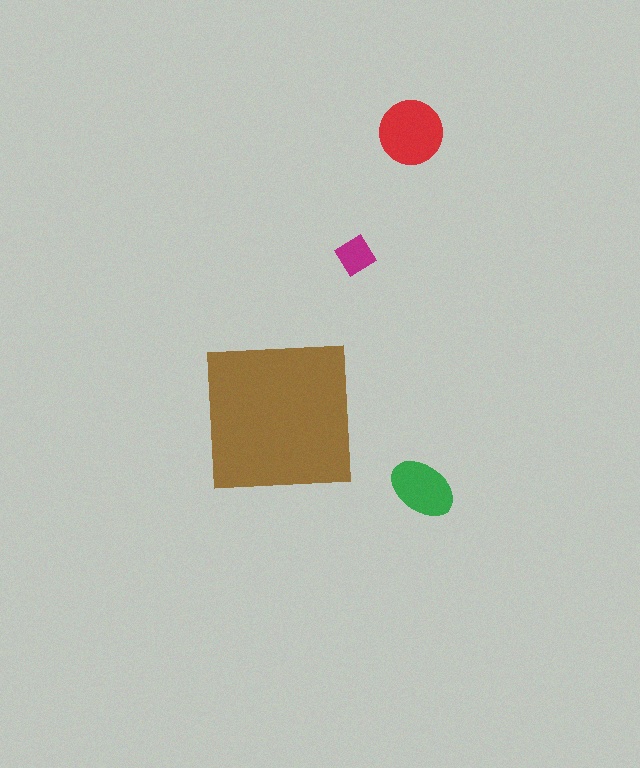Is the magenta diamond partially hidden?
No, the magenta diamond is fully visible.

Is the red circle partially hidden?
No, the red circle is fully visible.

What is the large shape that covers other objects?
A brown square.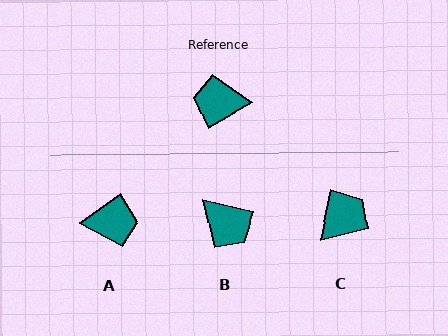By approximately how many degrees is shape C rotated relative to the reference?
Approximately 131 degrees clockwise.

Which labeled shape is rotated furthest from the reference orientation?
A, about 174 degrees away.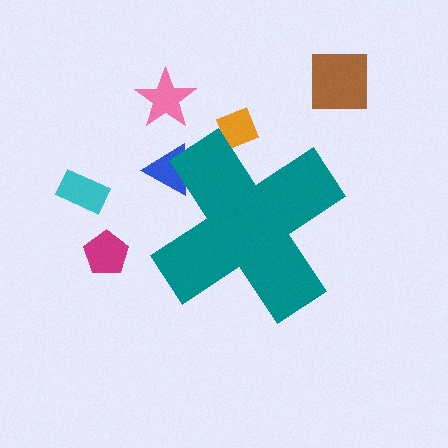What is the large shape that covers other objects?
A teal cross.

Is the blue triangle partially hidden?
Yes, the blue triangle is partially hidden behind the teal cross.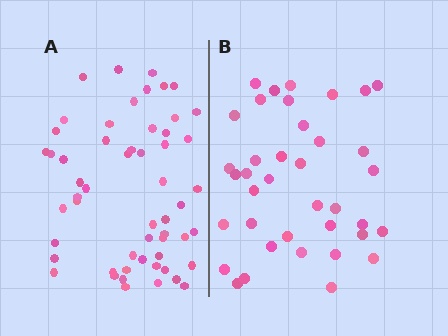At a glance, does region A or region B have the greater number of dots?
Region A (the left region) has more dots.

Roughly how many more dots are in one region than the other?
Region A has approximately 15 more dots than region B.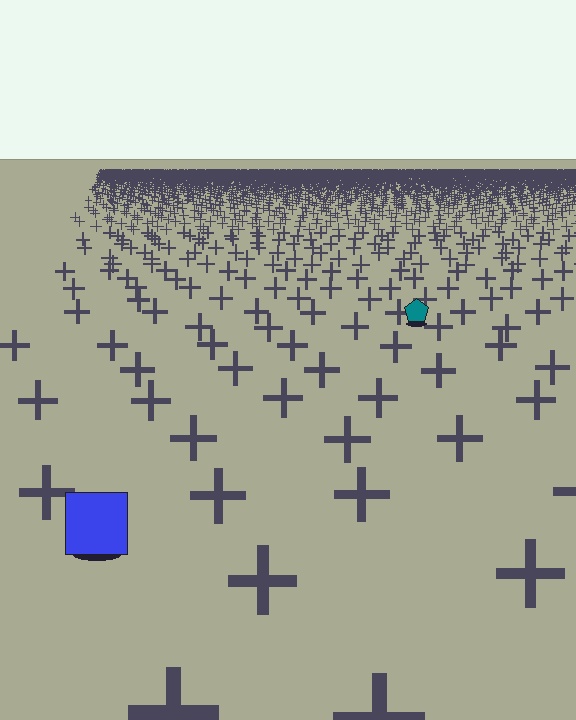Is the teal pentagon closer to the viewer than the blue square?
No. The blue square is closer — you can tell from the texture gradient: the ground texture is coarser near it.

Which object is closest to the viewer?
The blue square is closest. The texture marks near it are larger and more spread out.